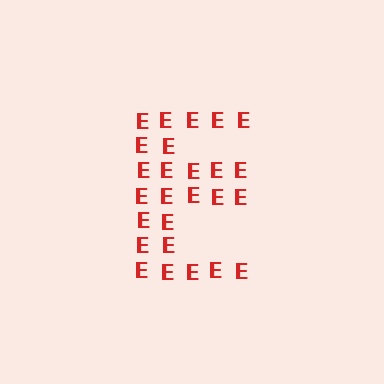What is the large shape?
The large shape is the letter E.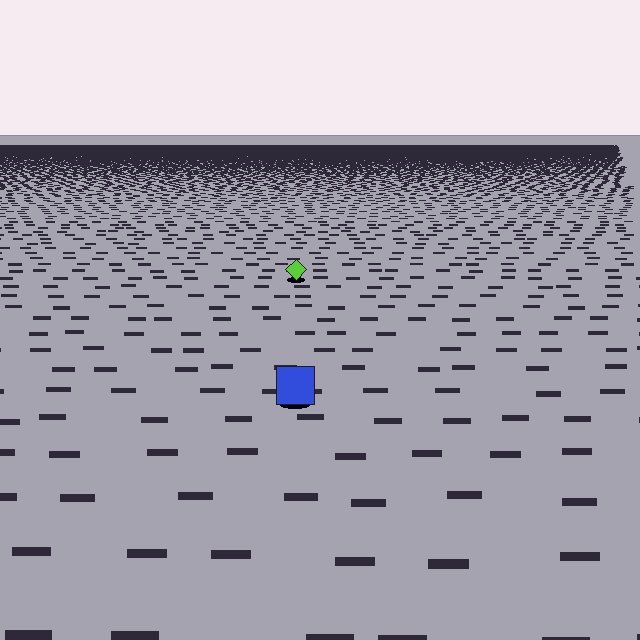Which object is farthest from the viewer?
The lime diamond is farthest from the viewer. It appears smaller and the ground texture around it is denser.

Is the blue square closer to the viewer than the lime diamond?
Yes. The blue square is closer — you can tell from the texture gradient: the ground texture is coarser near it.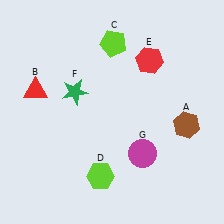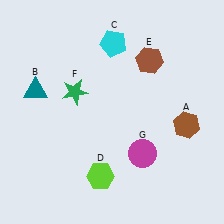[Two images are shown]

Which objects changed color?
B changed from red to teal. C changed from lime to cyan. E changed from red to brown.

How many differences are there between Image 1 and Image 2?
There are 3 differences between the two images.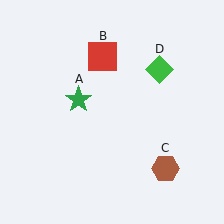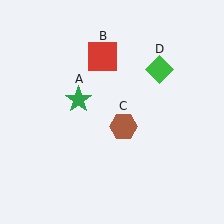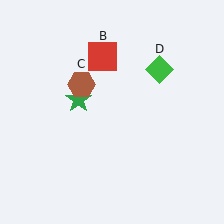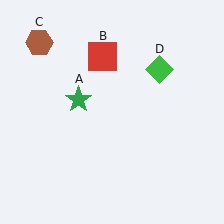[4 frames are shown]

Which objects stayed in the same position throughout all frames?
Green star (object A) and red square (object B) and green diamond (object D) remained stationary.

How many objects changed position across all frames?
1 object changed position: brown hexagon (object C).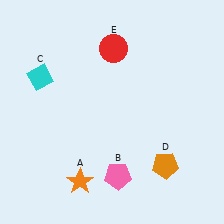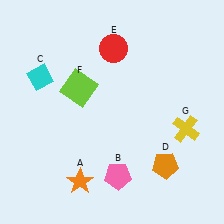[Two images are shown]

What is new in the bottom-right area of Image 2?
A yellow cross (G) was added in the bottom-right area of Image 2.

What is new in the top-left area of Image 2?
A lime square (F) was added in the top-left area of Image 2.